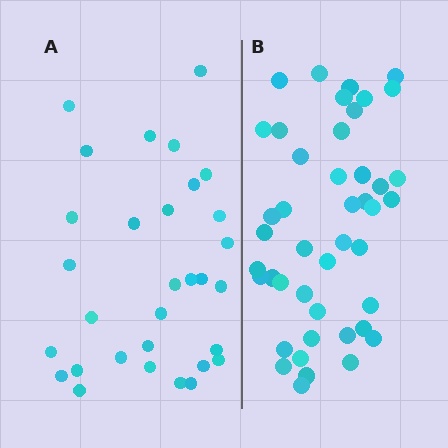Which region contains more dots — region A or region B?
Region B (the right region) has more dots.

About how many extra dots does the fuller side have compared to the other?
Region B has approximately 15 more dots than region A.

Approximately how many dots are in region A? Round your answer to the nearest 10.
About 30 dots. (The exact count is 31, which rounds to 30.)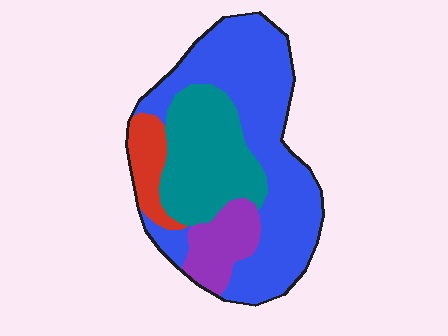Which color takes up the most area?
Blue, at roughly 55%.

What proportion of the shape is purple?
Purple takes up about one eighth (1/8) of the shape.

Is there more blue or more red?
Blue.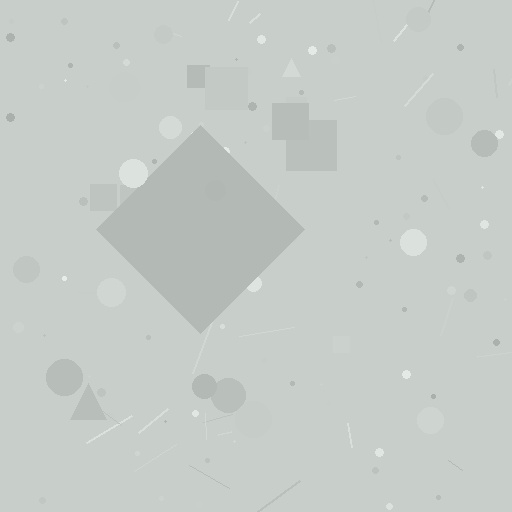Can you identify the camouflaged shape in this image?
The camouflaged shape is a diamond.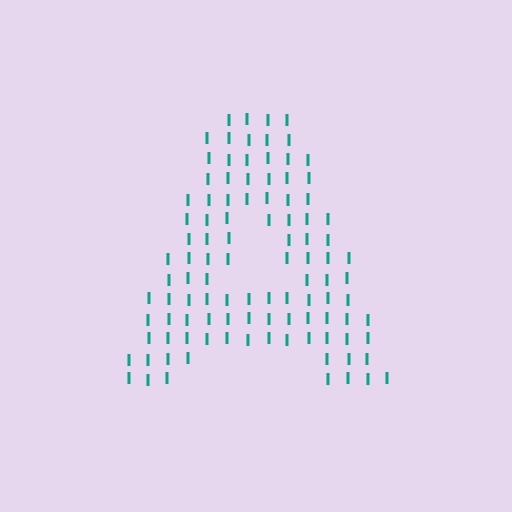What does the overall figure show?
The overall figure shows the letter A.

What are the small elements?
The small elements are letter I's.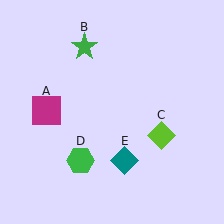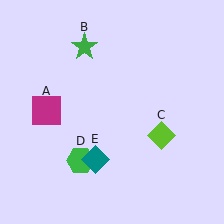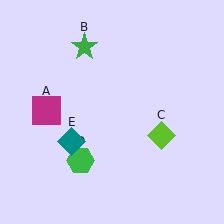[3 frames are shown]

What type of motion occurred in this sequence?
The teal diamond (object E) rotated clockwise around the center of the scene.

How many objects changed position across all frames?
1 object changed position: teal diamond (object E).